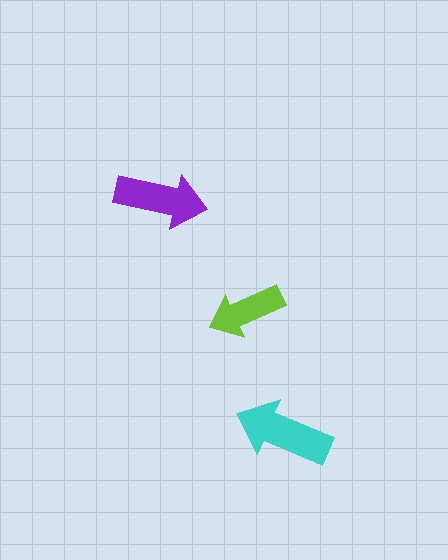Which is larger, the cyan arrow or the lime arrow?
The cyan one.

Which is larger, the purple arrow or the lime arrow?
The purple one.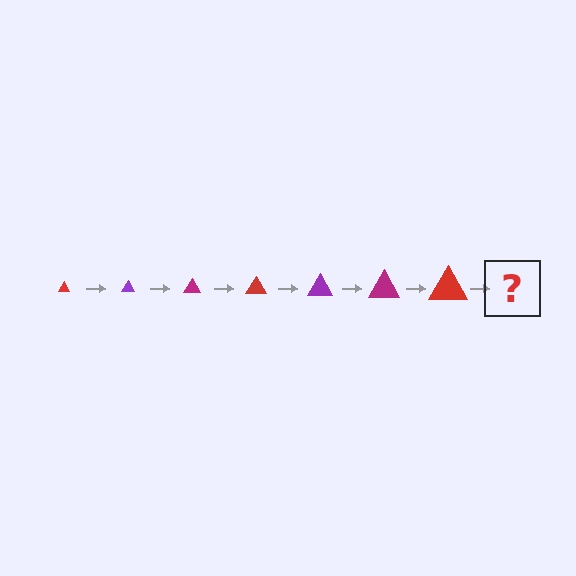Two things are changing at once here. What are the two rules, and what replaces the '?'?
The two rules are that the triangle grows larger each step and the color cycles through red, purple, and magenta. The '?' should be a purple triangle, larger than the previous one.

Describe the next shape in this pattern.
It should be a purple triangle, larger than the previous one.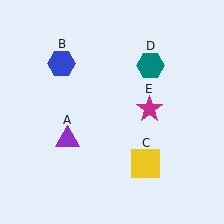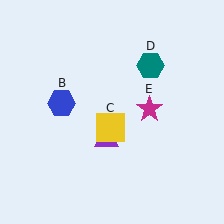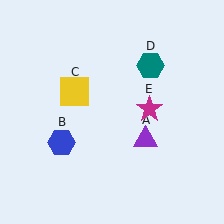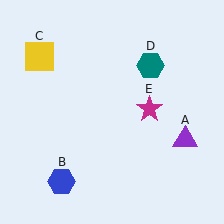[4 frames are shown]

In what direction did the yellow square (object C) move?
The yellow square (object C) moved up and to the left.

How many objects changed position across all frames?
3 objects changed position: purple triangle (object A), blue hexagon (object B), yellow square (object C).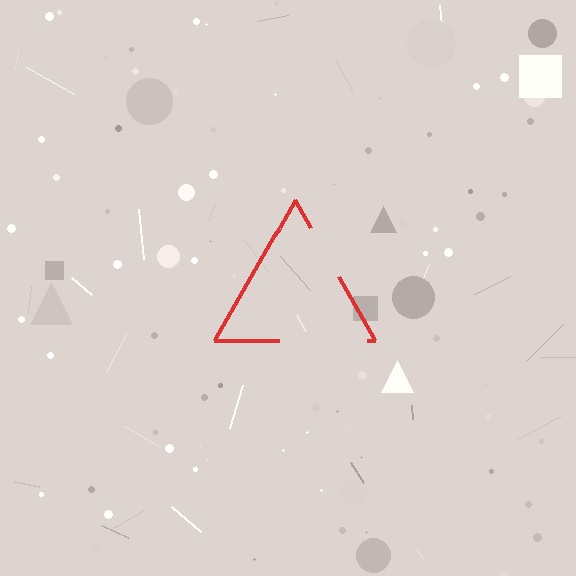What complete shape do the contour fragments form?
The contour fragments form a triangle.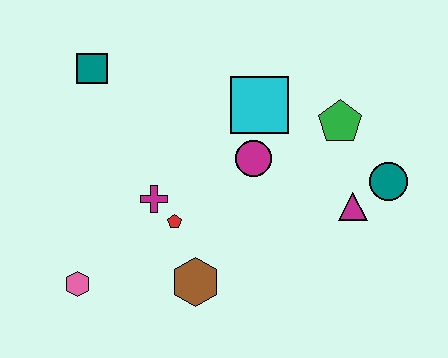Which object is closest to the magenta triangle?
The teal circle is closest to the magenta triangle.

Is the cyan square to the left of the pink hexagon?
No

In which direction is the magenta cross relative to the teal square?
The magenta cross is below the teal square.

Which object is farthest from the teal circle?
The pink hexagon is farthest from the teal circle.